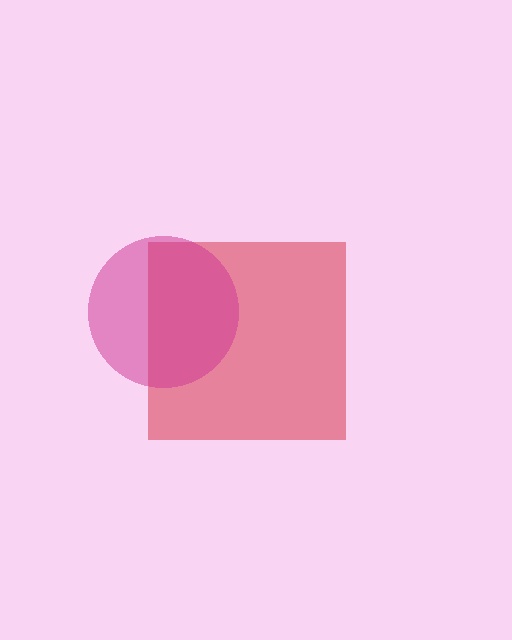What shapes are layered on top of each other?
The layered shapes are: a red square, a magenta circle.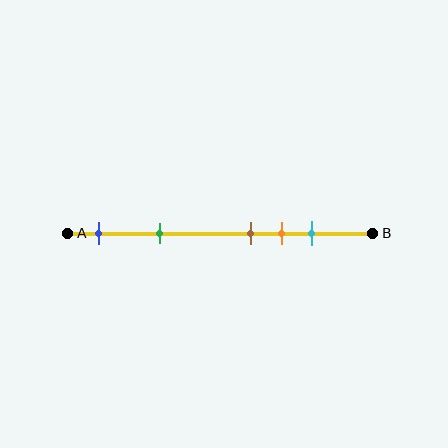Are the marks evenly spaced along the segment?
No, the marks are not evenly spaced.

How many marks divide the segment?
There are 5 marks dividing the segment.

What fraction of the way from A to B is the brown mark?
The brown mark is approximately 60% (0.6) of the way from A to B.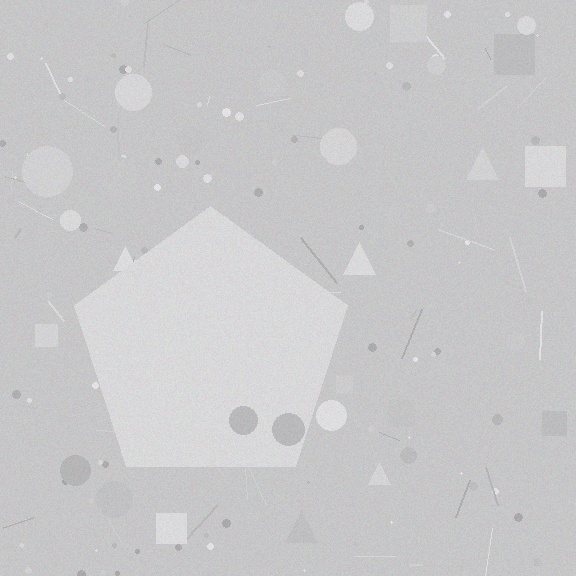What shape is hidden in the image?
A pentagon is hidden in the image.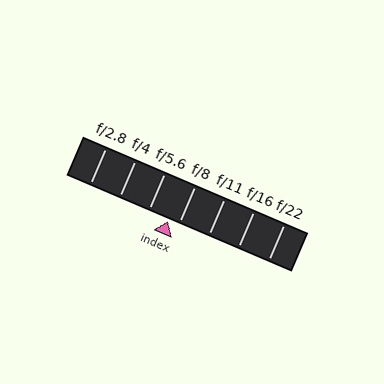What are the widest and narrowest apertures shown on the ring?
The widest aperture shown is f/2.8 and the narrowest is f/22.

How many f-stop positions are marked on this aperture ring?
There are 7 f-stop positions marked.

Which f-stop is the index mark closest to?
The index mark is closest to f/8.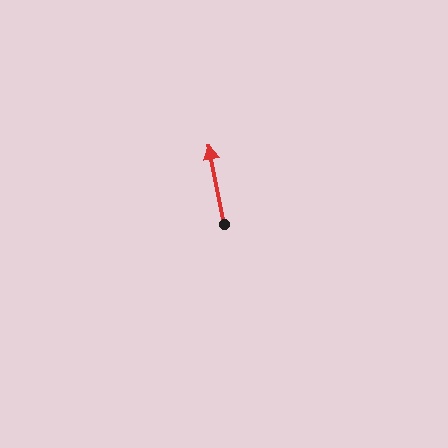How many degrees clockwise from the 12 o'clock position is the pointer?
Approximately 349 degrees.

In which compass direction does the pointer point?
North.